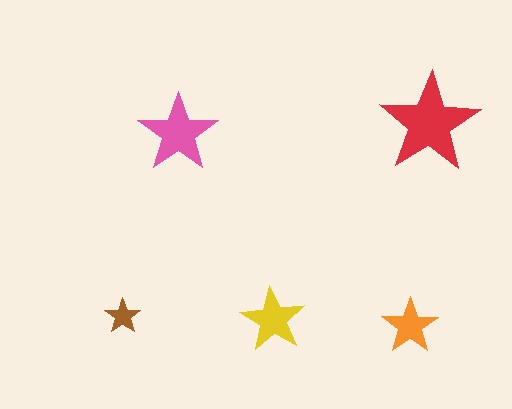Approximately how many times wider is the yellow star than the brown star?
About 2 times wider.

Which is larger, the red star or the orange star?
The red one.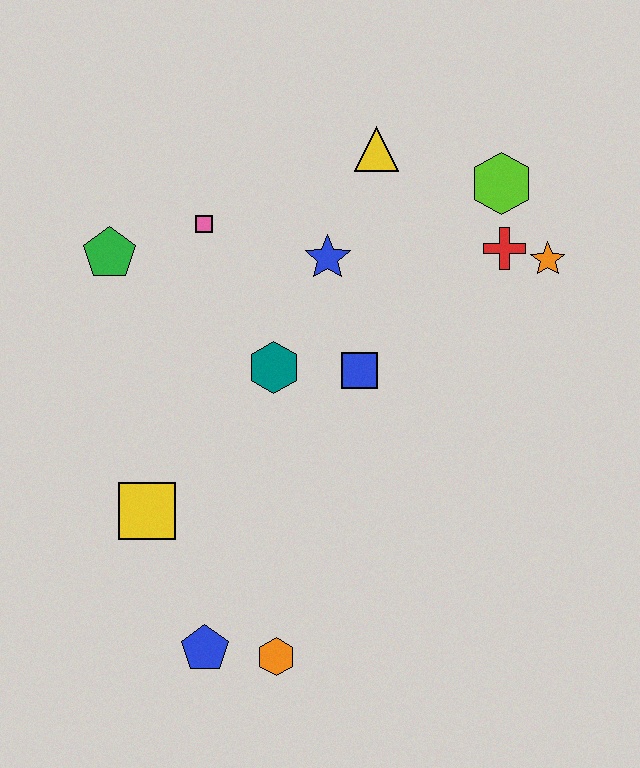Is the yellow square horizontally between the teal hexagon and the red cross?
No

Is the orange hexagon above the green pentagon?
No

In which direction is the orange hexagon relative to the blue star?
The orange hexagon is below the blue star.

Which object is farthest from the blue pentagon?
The lime hexagon is farthest from the blue pentagon.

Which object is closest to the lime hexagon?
The red cross is closest to the lime hexagon.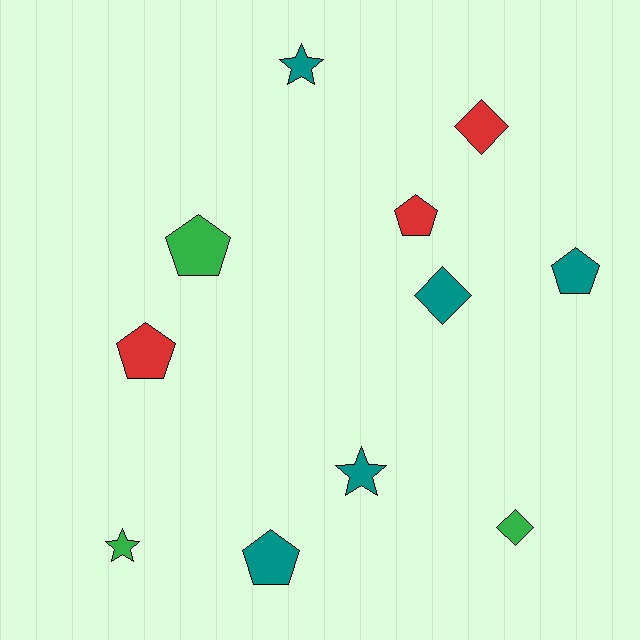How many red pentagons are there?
There are 2 red pentagons.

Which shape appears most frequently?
Pentagon, with 5 objects.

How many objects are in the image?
There are 11 objects.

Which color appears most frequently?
Teal, with 5 objects.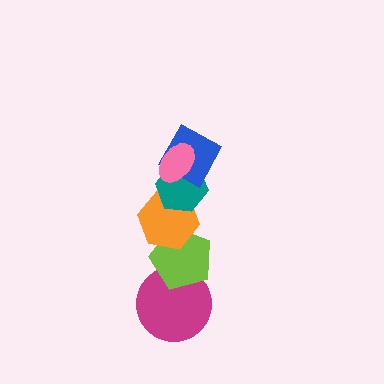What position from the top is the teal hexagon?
The teal hexagon is 3rd from the top.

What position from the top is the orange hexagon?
The orange hexagon is 4th from the top.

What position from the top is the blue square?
The blue square is 2nd from the top.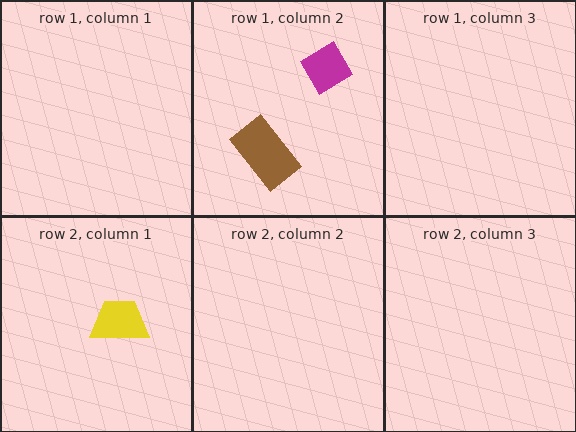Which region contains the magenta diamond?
The row 1, column 2 region.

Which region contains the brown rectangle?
The row 1, column 2 region.